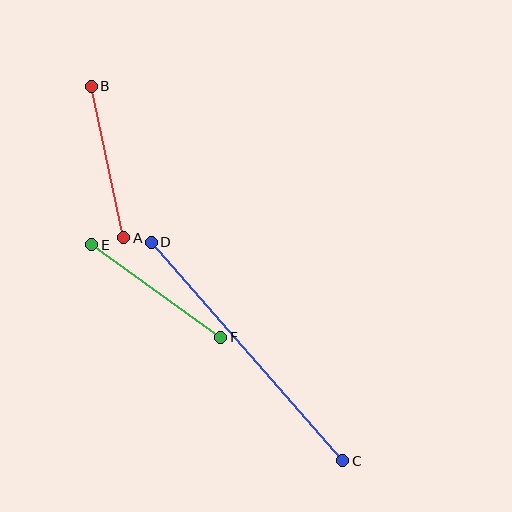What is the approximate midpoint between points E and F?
The midpoint is at approximately (156, 291) pixels.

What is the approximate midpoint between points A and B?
The midpoint is at approximately (107, 162) pixels.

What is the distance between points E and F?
The distance is approximately 159 pixels.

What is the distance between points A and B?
The distance is approximately 155 pixels.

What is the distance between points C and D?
The distance is approximately 290 pixels.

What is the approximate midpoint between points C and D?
The midpoint is at approximately (247, 351) pixels.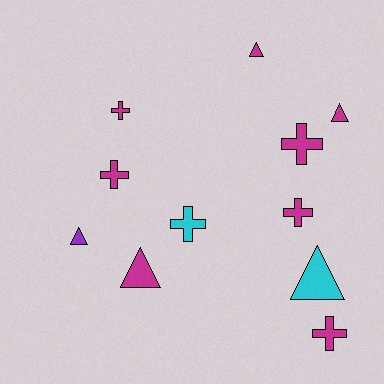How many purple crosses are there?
There are no purple crosses.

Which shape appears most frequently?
Cross, with 6 objects.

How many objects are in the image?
There are 11 objects.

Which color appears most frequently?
Magenta, with 8 objects.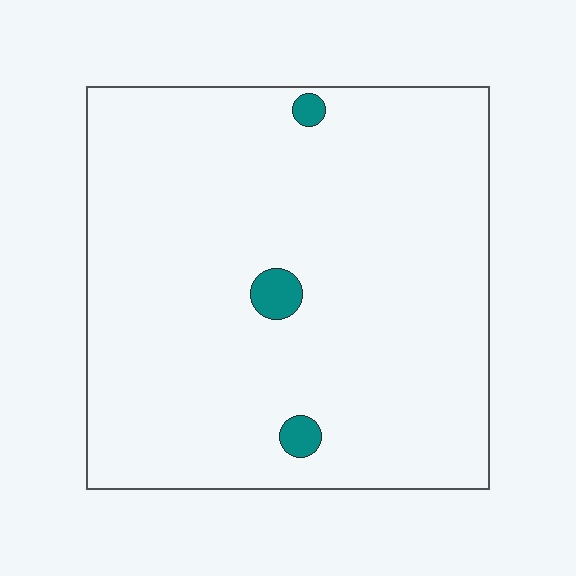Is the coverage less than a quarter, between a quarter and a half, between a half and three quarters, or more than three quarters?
Less than a quarter.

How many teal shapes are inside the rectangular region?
3.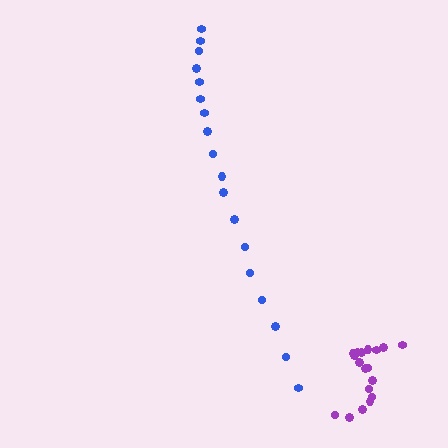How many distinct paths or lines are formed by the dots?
There are 2 distinct paths.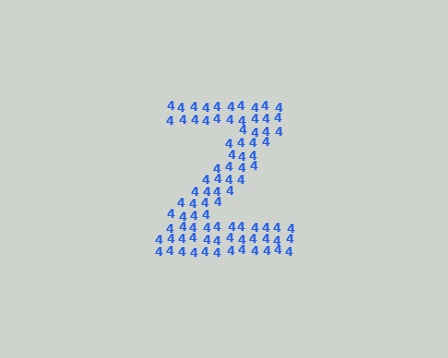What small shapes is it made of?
It is made of small digit 4's.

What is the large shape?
The large shape is the letter Z.